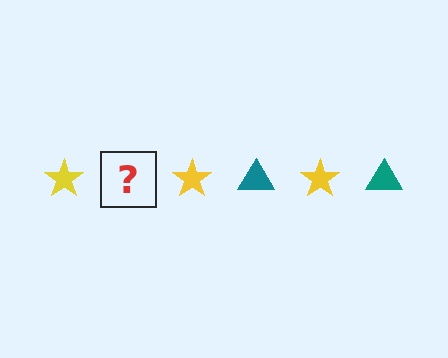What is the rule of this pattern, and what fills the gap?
The rule is that the pattern alternates between yellow star and teal triangle. The gap should be filled with a teal triangle.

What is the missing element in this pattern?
The missing element is a teal triangle.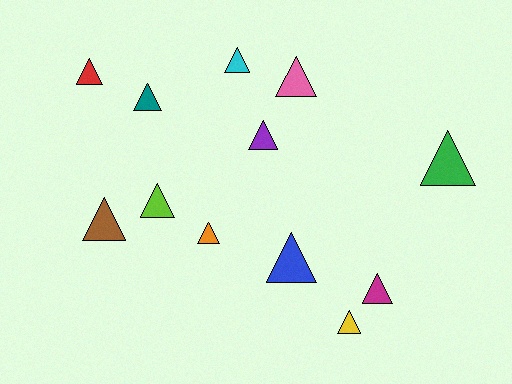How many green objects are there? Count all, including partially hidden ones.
There is 1 green object.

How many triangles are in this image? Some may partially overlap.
There are 12 triangles.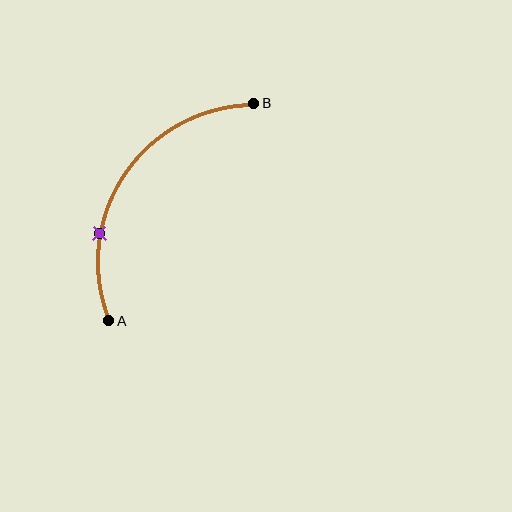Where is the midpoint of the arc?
The arc midpoint is the point on the curve farthest from the straight line joining A and B. It sits above and to the left of that line.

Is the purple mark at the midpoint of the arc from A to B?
No. The purple mark lies on the arc but is closer to endpoint A. The arc midpoint would be at the point on the curve equidistant along the arc from both A and B.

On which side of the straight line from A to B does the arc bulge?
The arc bulges above and to the left of the straight line connecting A and B.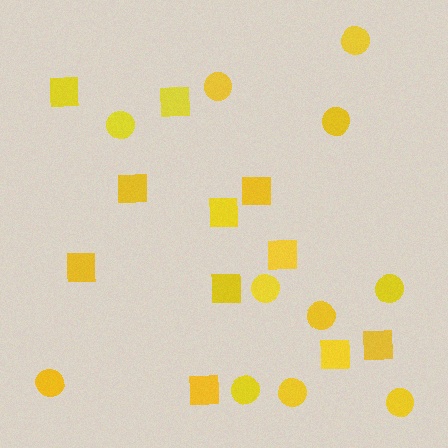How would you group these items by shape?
There are 2 groups: one group of circles (11) and one group of squares (11).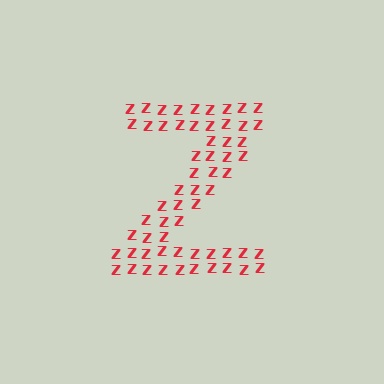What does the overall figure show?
The overall figure shows the letter Z.